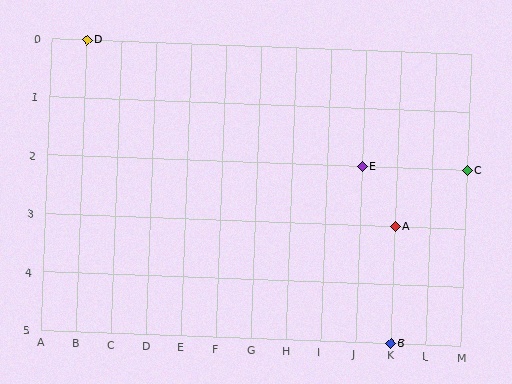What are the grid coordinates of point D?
Point D is at grid coordinates (B, 0).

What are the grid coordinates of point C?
Point C is at grid coordinates (M, 2).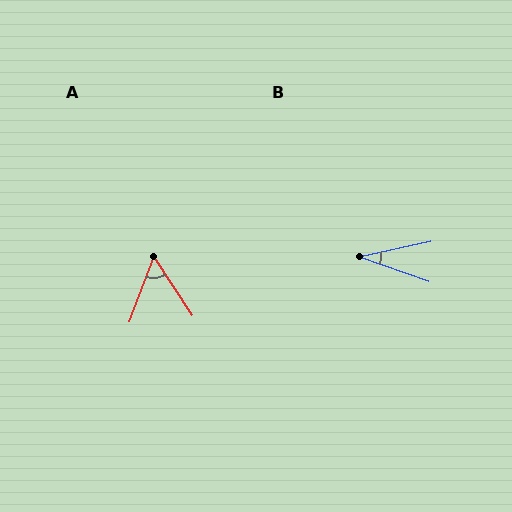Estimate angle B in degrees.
Approximately 32 degrees.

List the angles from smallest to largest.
B (32°), A (54°).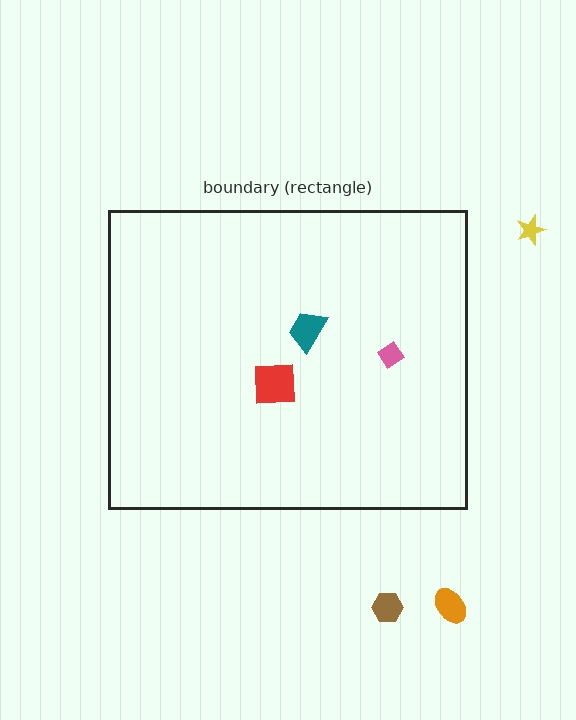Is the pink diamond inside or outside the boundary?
Inside.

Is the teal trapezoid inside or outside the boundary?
Inside.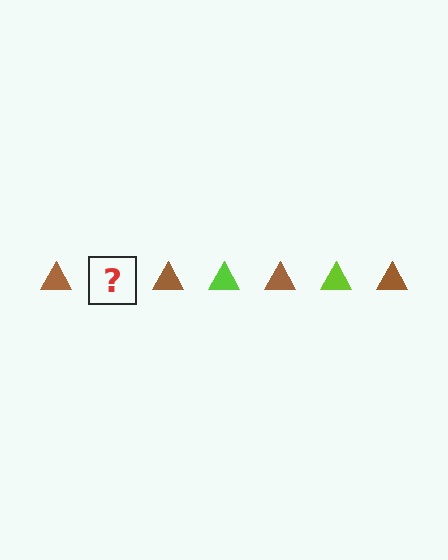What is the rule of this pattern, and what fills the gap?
The rule is that the pattern cycles through brown, lime triangles. The gap should be filled with a lime triangle.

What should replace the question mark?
The question mark should be replaced with a lime triangle.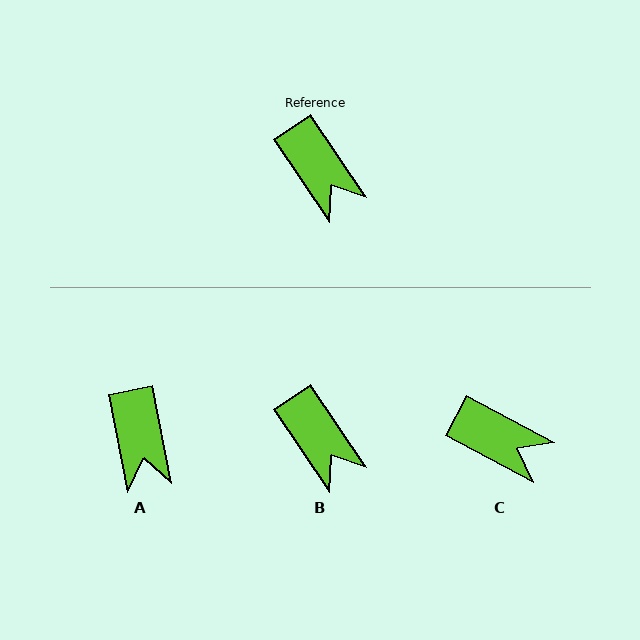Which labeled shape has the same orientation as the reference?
B.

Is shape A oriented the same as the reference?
No, it is off by about 22 degrees.